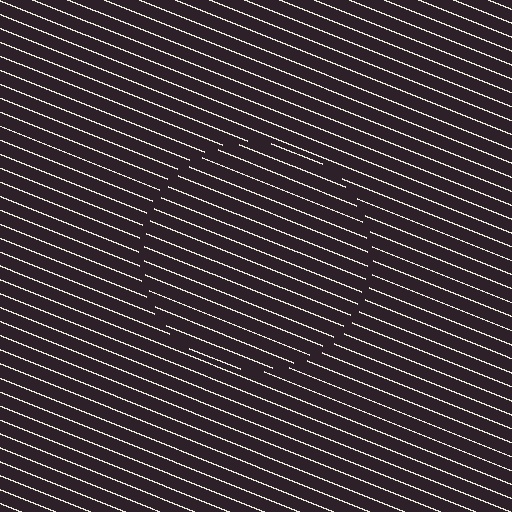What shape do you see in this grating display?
An illusory circle. The interior of the shape contains the same grating, shifted by half a period — the contour is defined by the phase discontinuity where line-ends from the inner and outer gratings abut.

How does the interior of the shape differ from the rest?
The interior of the shape contains the same grating, shifted by half a period — the contour is defined by the phase discontinuity where line-ends from the inner and outer gratings abut.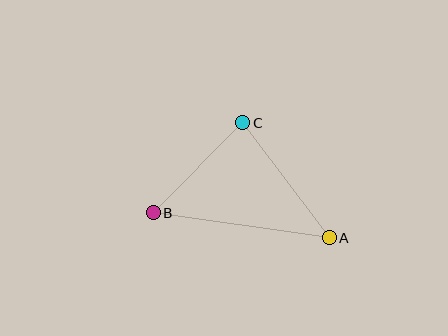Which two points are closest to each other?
Points B and C are closest to each other.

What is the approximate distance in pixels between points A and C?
The distance between A and C is approximately 144 pixels.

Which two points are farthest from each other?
Points A and B are farthest from each other.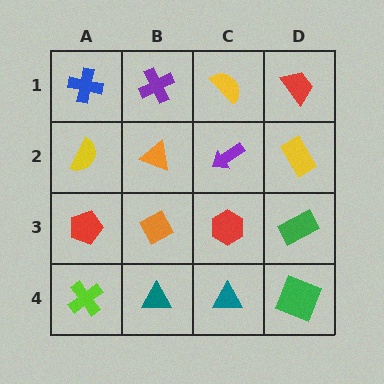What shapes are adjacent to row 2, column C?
A yellow semicircle (row 1, column C), a red hexagon (row 3, column C), an orange triangle (row 2, column B), a yellow rectangle (row 2, column D).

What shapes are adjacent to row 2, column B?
A purple cross (row 1, column B), an orange diamond (row 3, column B), a yellow semicircle (row 2, column A), a purple arrow (row 2, column C).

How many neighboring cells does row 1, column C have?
3.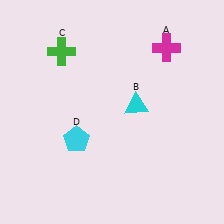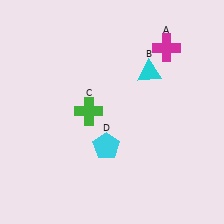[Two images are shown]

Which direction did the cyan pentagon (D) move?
The cyan pentagon (D) moved right.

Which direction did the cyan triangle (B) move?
The cyan triangle (B) moved up.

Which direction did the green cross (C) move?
The green cross (C) moved down.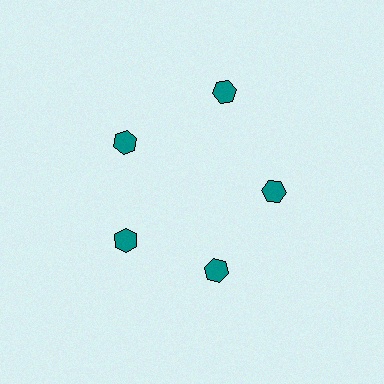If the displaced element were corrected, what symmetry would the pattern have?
It would have 5-fold rotational symmetry — the pattern would map onto itself every 72 degrees.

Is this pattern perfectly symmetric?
No. The 5 teal hexagons are arranged in a ring, but one element near the 1 o'clock position is pushed outward from the center, breaking the 5-fold rotational symmetry.